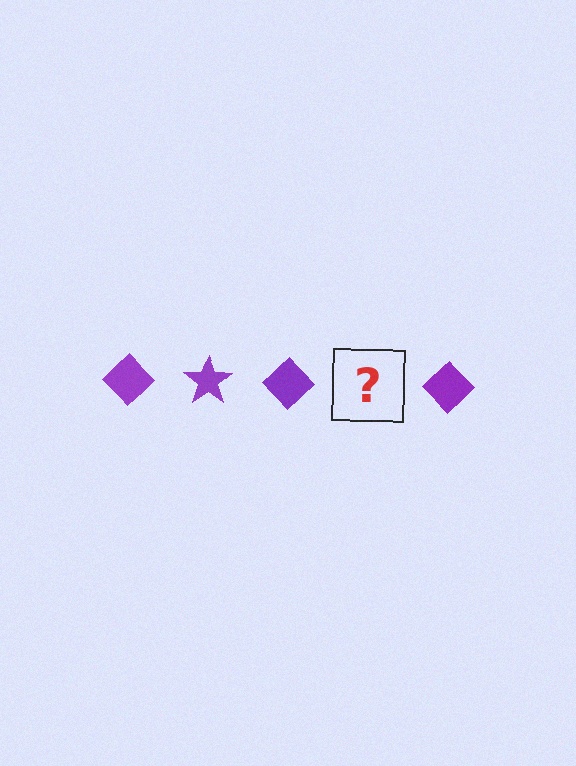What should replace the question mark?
The question mark should be replaced with a purple star.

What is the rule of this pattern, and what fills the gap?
The rule is that the pattern cycles through diamond, star shapes in purple. The gap should be filled with a purple star.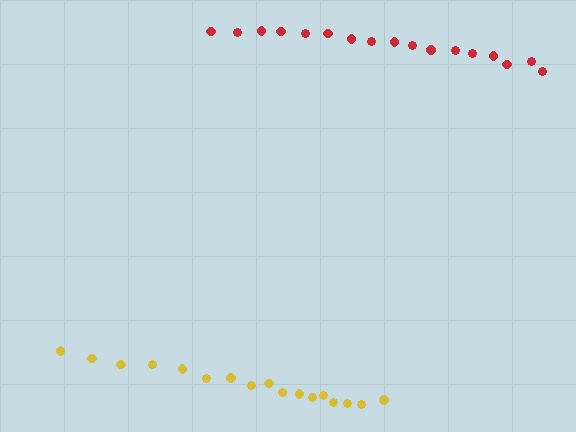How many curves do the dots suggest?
There are 2 distinct paths.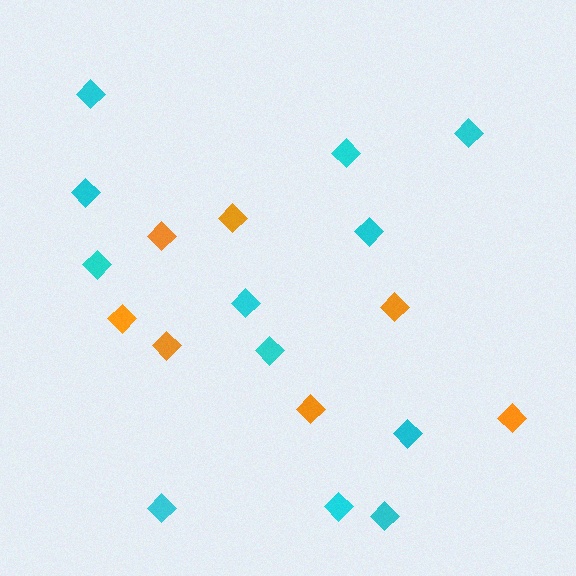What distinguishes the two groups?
There are 2 groups: one group of cyan diamonds (12) and one group of orange diamonds (7).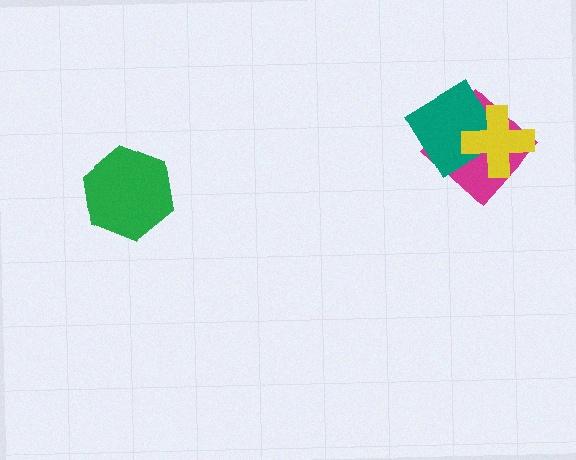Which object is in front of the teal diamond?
The yellow cross is in front of the teal diamond.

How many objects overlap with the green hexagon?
0 objects overlap with the green hexagon.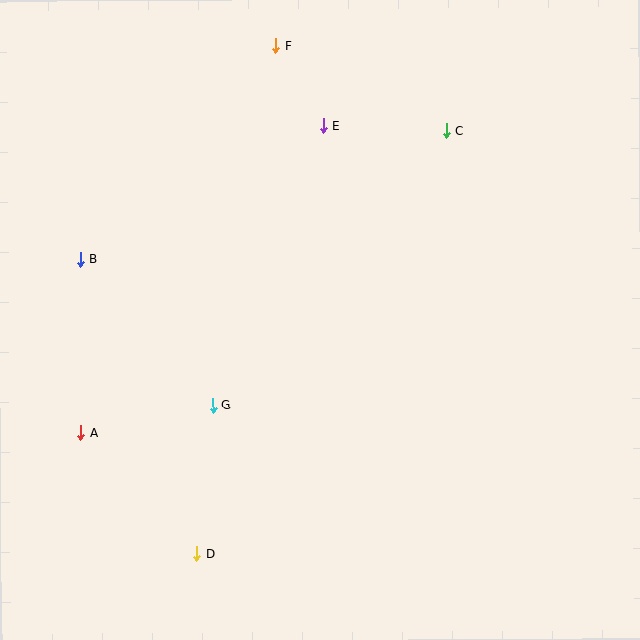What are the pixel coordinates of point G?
Point G is at (213, 405).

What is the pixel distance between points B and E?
The distance between B and E is 278 pixels.